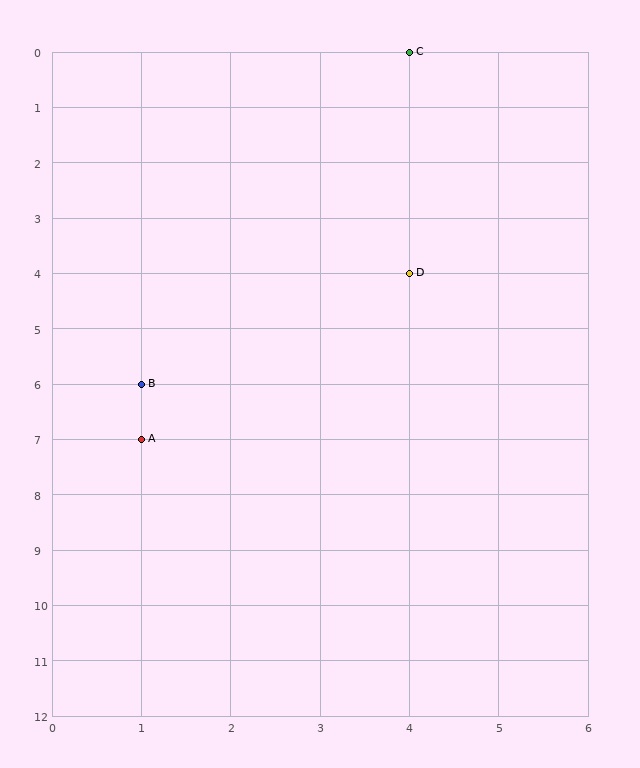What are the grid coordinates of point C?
Point C is at grid coordinates (4, 0).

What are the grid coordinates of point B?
Point B is at grid coordinates (1, 6).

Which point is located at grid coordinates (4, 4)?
Point D is at (4, 4).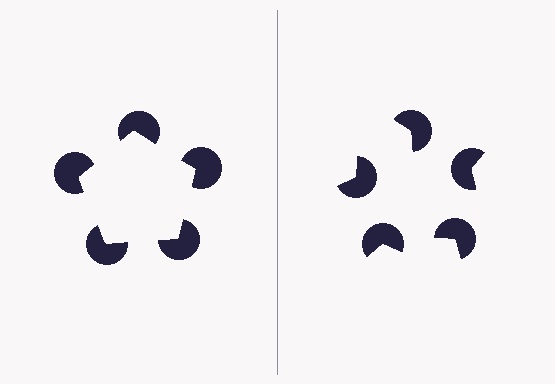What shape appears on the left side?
An illusory pentagon.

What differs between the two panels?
The pac-man discs are positioned identically on both sides; only the wedge orientations differ. On the left they align to a pentagon; on the right they are misaligned.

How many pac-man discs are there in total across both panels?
10 — 5 on each side.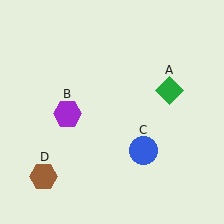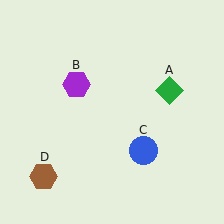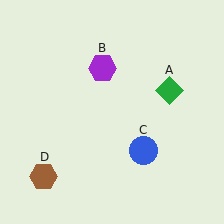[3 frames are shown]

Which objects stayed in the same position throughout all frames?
Green diamond (object A) and blue circle (object C) and brown hexagon (object D) remained stationary.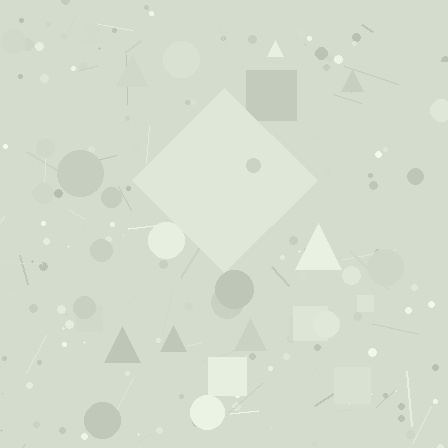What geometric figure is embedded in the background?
A diamond is embedded in the background.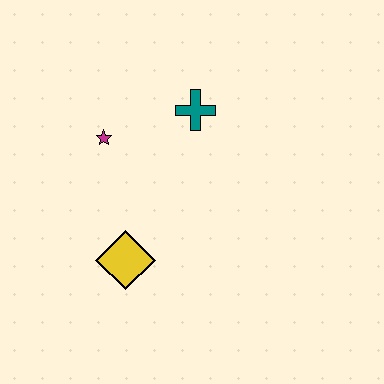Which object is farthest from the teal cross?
The yellow diamond is farthest from the teal cross.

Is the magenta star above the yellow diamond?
Yes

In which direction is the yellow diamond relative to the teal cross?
The yellow diamond is below the teal cross.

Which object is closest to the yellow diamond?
The magenta star is closest to the yellow diamond.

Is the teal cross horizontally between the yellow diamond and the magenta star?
No